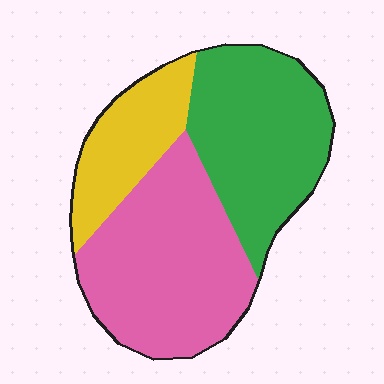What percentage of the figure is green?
Green covers roughly 35% of the figure.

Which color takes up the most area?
Pink, at roughly 45%.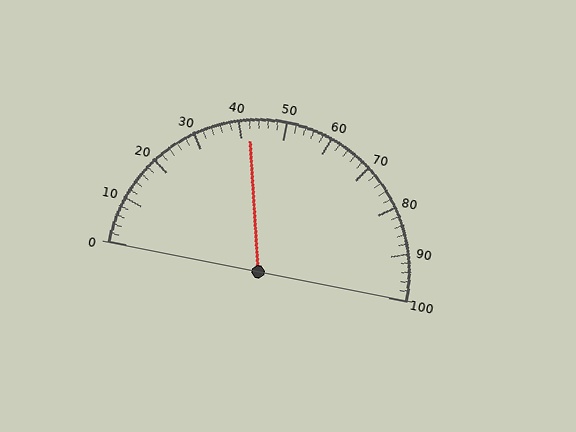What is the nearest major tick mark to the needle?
The nearest major tick mark is 40.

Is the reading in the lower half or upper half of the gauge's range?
The reading is in the lower half of the range (0 to 100).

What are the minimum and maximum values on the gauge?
The gauge ranges from 0 to 100.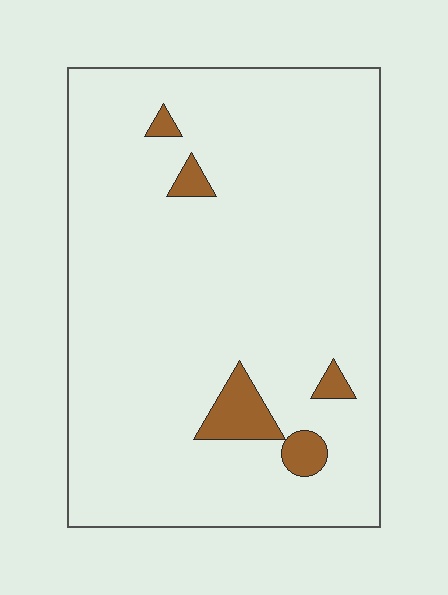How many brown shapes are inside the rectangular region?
5.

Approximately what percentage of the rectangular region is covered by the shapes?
Approximately 5%.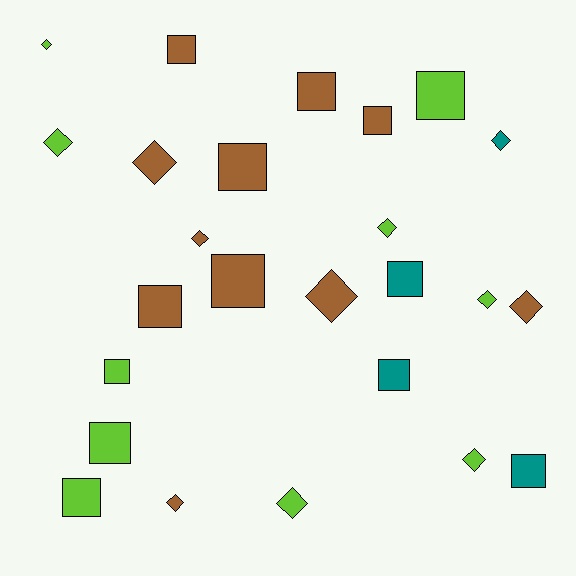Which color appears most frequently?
Brown, with 11 objects.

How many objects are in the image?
There are 25 objects.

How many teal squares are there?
There are 3 teal squares.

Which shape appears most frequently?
Square, with 13 objects.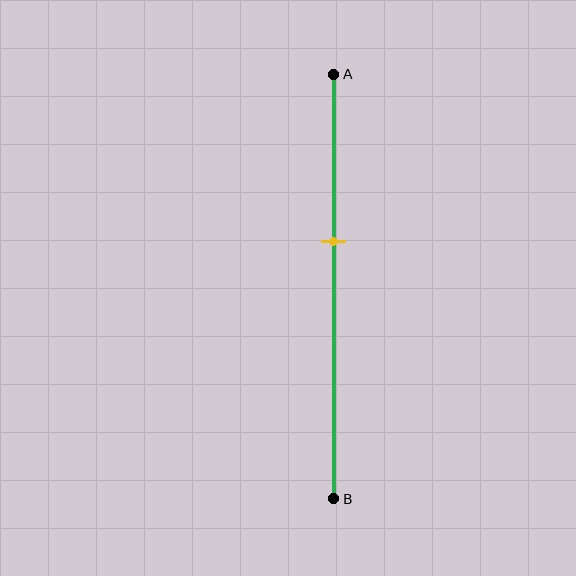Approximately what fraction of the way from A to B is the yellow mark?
The yellow mark is approximately 40% of the way from A to B.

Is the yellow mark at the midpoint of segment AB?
No, the mark is at about 40% from A, not at the 50% midpoint.